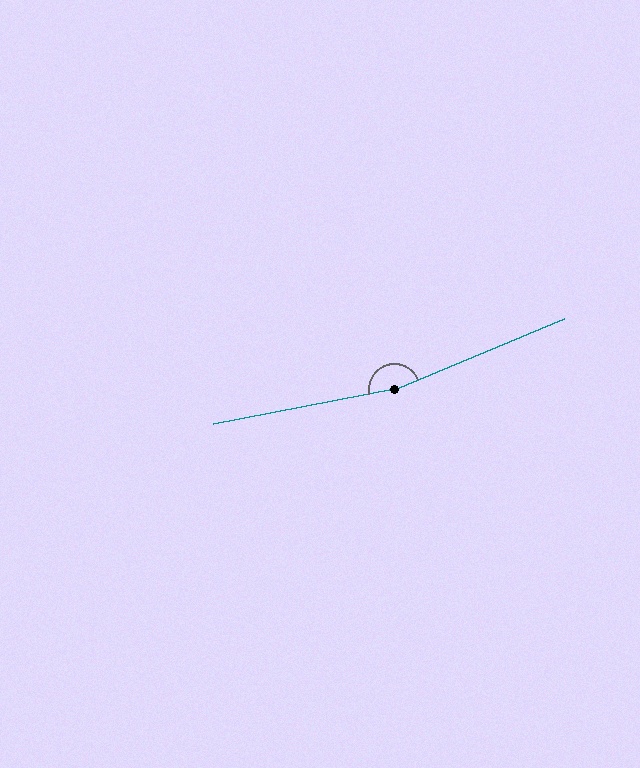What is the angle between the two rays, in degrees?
Approximately 168 degrees.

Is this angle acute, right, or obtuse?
It is obtuse.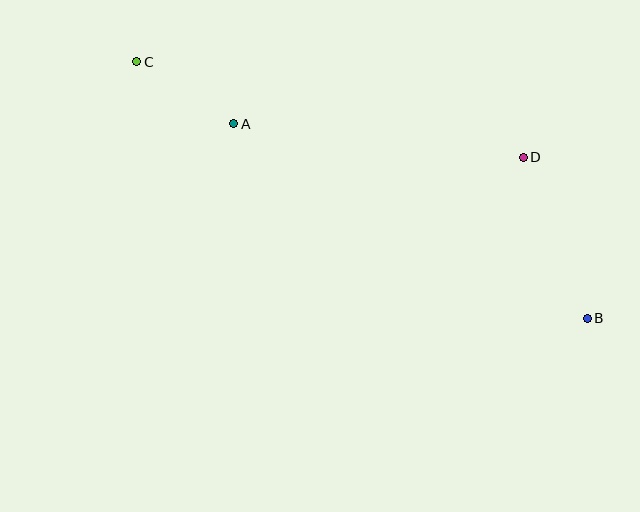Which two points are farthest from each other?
Points B and C are farthest from each other.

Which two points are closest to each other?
Points A and C are closest to each other.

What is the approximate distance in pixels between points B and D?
The distance between B and D is approximately 173 pixels.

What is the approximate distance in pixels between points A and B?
The distance between A and B is approximately 403 pixels.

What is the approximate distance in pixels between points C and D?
The distance between C and D is approximately 398 pixels.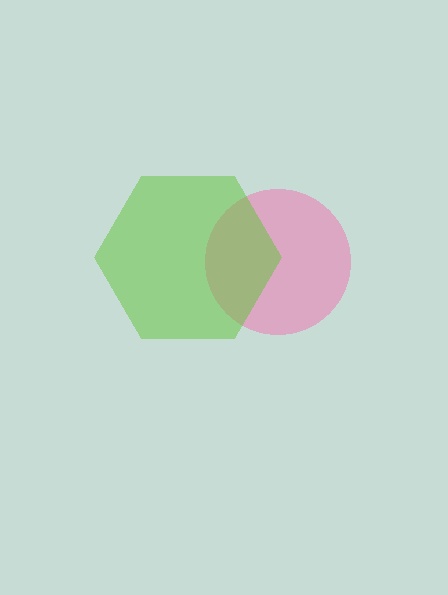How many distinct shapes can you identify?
There are 2 distinct shapes: a pink circle, a lime hexagon.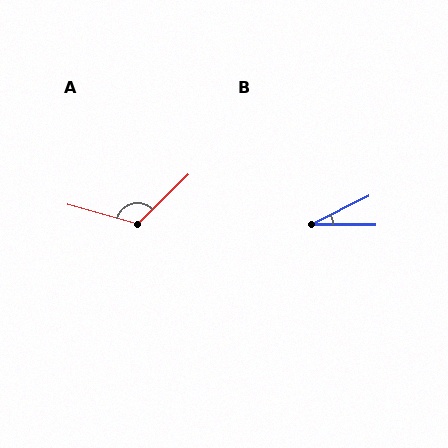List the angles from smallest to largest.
B (26°), A (120°).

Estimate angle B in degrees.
Approximately 26 degrees.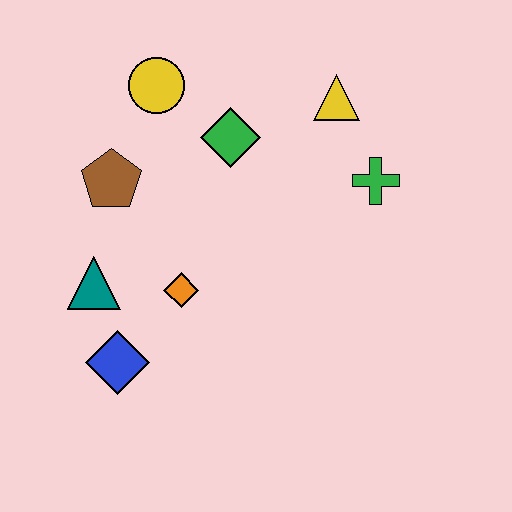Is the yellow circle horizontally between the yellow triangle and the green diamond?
No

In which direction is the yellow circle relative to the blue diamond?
The yellow circle is above the blue diamond.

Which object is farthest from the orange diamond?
The yellow triangle is farthest from the orange diamond.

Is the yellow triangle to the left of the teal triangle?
No